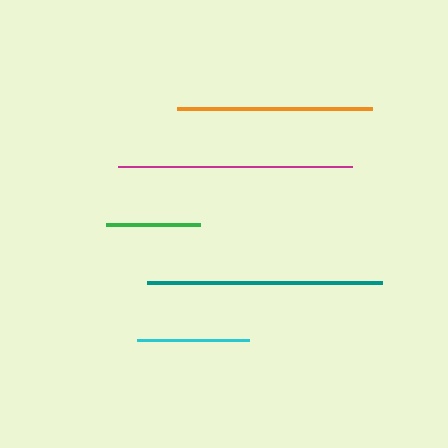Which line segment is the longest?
The teal line is the longest at approximately 235 pixels.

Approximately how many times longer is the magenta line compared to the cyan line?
The magenta line is approximately 2.1 times the length of the cyan line.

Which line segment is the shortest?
The green line is the shortest at approximately 94 pixels.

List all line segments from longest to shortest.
From longest to shortest: teal, magenta, orange, cyan, green.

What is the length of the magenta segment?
The magenta segment is approximately 234 pixels long.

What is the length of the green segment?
The green segment is approximately 94 pixels long.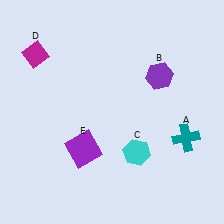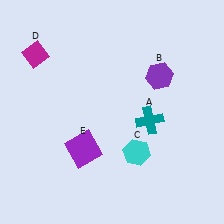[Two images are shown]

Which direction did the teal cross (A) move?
The teal cross (A) moved left.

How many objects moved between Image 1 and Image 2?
1 object moved between the two images.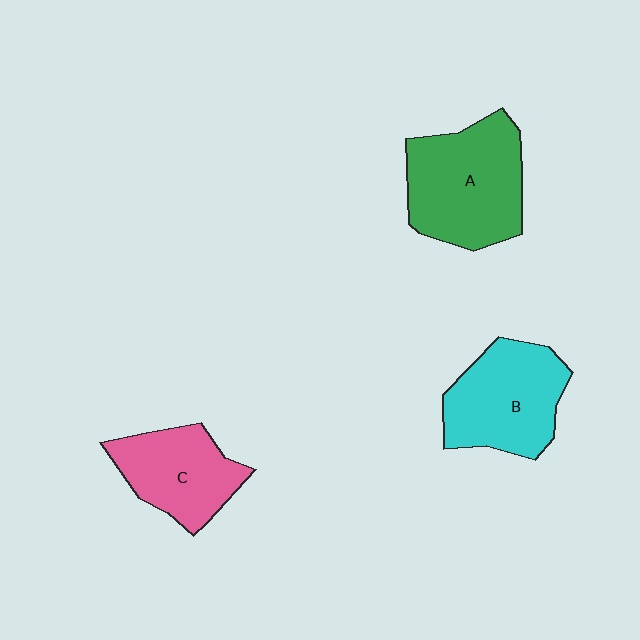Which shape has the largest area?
Shape A (green).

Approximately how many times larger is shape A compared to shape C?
Approximately 1.4 times.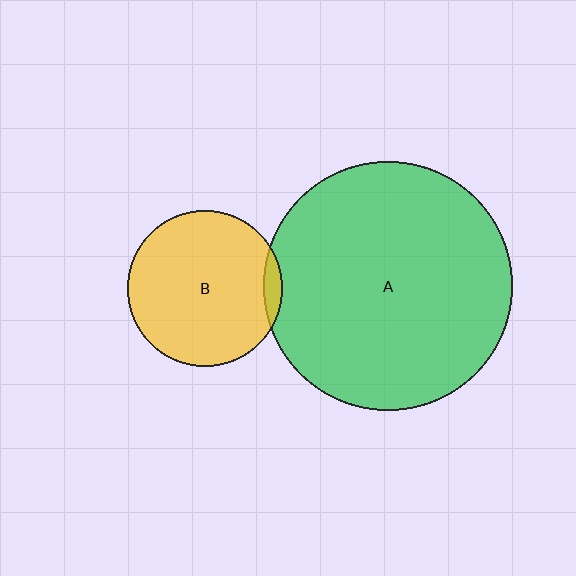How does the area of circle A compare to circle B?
Approximately 2.6 times.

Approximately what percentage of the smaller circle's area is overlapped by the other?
Approximately 5%.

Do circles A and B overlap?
Yes.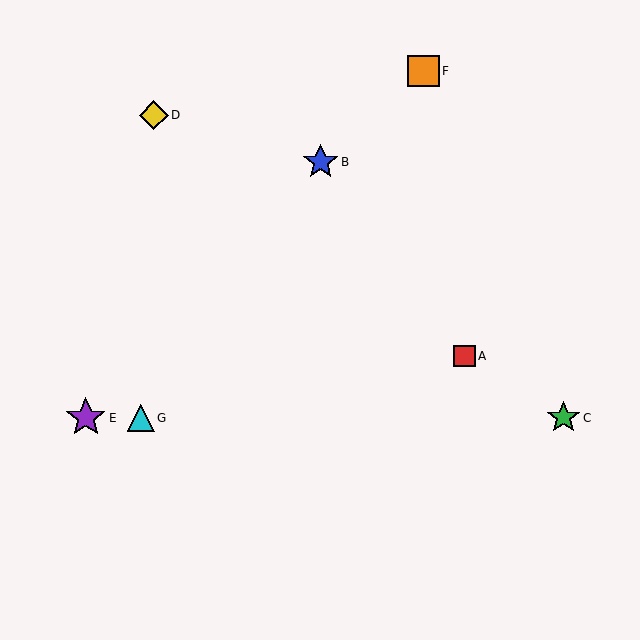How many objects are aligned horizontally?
3 objects (C, E, G) are aligned horizontally.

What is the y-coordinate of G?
Object G is at y≈418.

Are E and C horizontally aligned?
Yes, both are at y≈418.